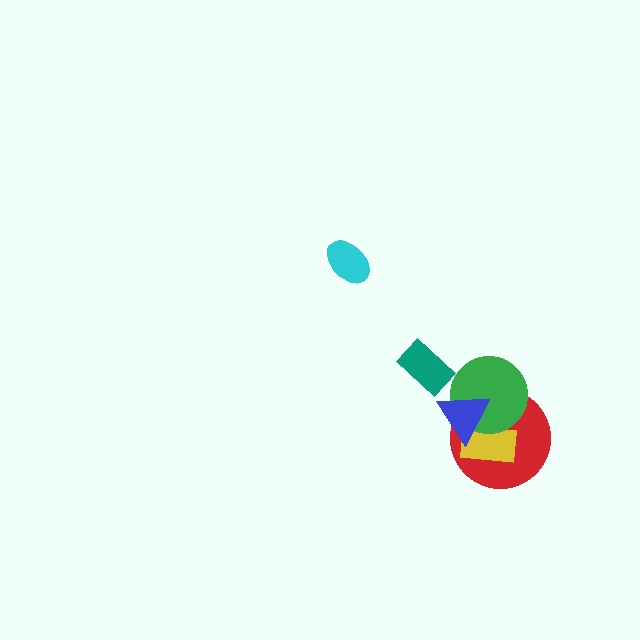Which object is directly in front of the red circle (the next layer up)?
The yellow rectangle is directly in front of the red circle.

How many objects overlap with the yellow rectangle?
3 objects overlap with the yellow rectangle.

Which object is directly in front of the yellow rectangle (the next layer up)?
The green circle is directly in front of the yellow rectangle.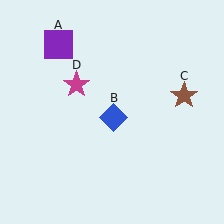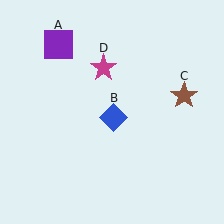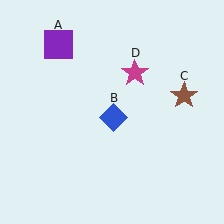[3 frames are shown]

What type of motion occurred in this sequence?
The magenta star (object D) rotated clockwise around the center of the scene.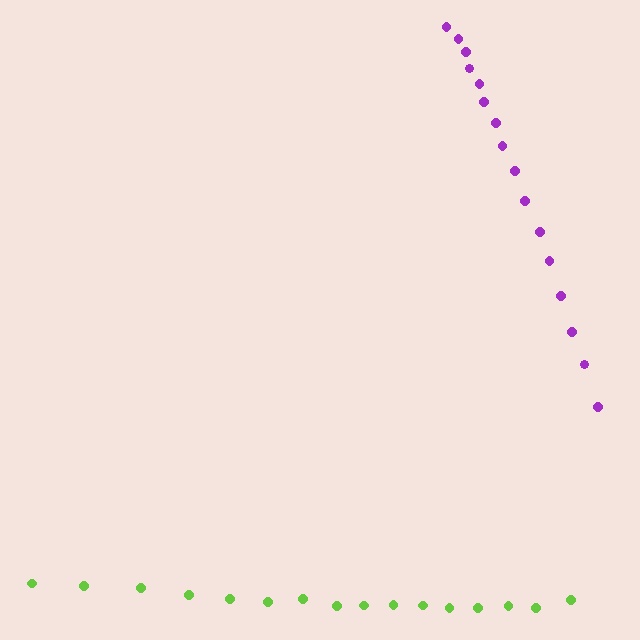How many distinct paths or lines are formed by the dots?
There are 2 distinct paths.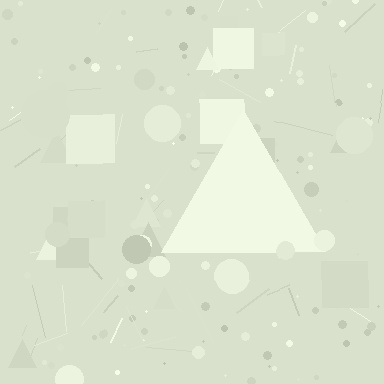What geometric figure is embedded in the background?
A triangle is embedded in the background.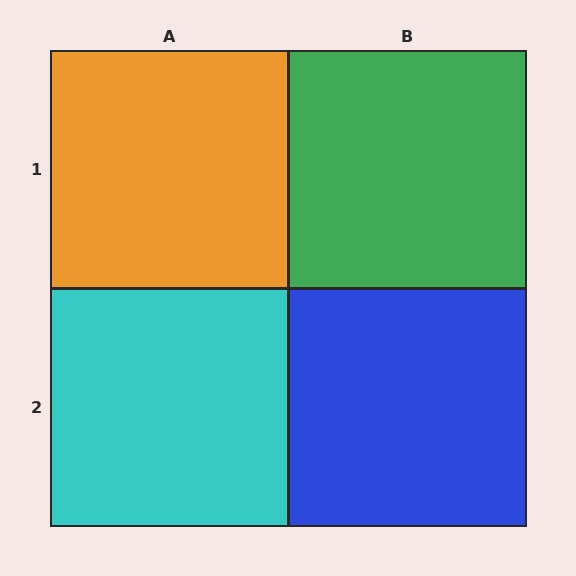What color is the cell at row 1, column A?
Orange.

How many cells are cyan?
1 cell is cyan.